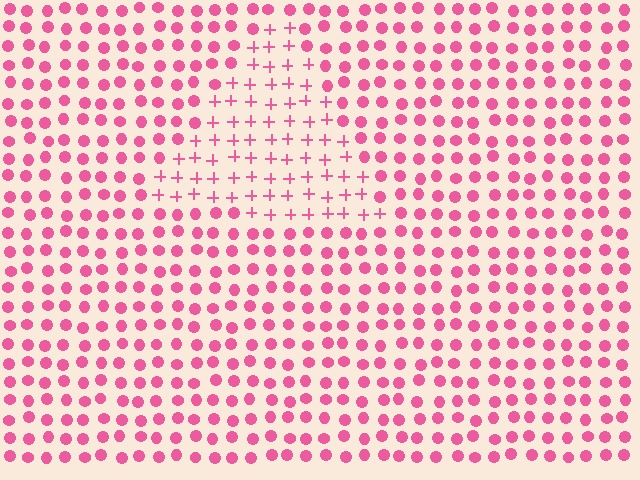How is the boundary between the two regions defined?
The boundary is defined by a change in element shape: plus signs inside vs. circles outside. All elements share the same color and spacing.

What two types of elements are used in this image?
The image uses plus signs inside the triangle region and circles outside it.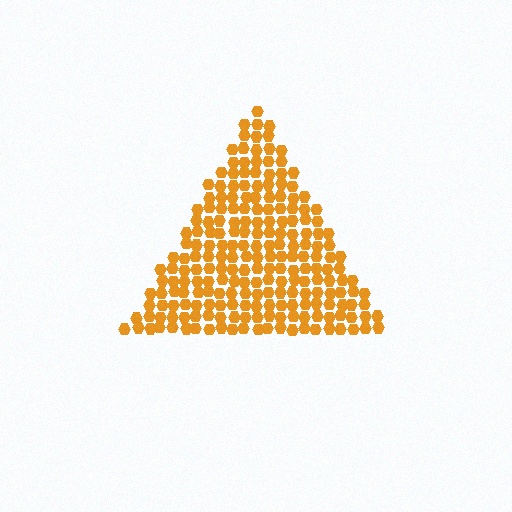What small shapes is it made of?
It is made of small hexagons.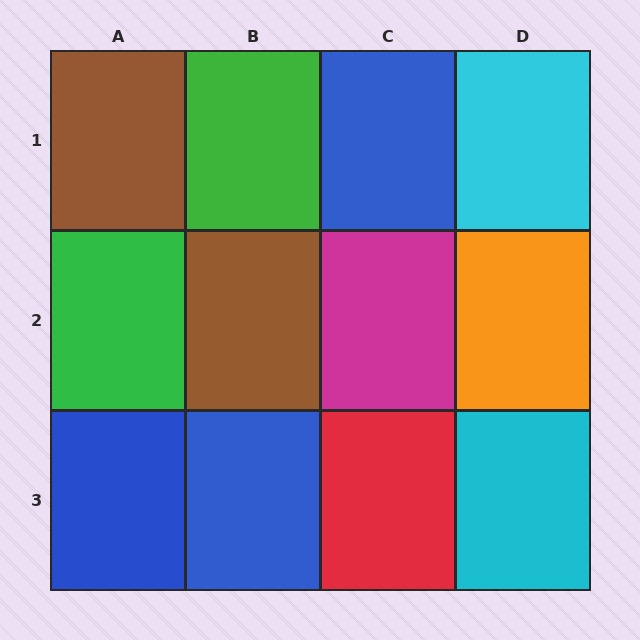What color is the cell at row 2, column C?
Magenta.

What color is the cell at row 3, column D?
Cyan.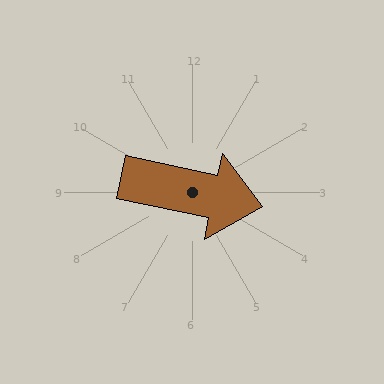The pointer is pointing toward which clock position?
Roughly 3 o'clock.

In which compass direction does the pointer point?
East.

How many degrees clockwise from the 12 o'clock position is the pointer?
Approximately 102 degrees.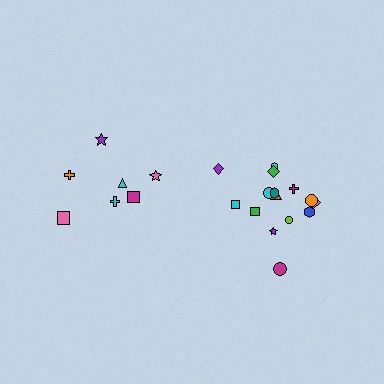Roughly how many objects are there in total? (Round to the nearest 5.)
Roughly 20 objects in total.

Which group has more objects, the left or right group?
The right group.